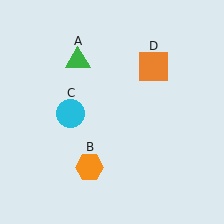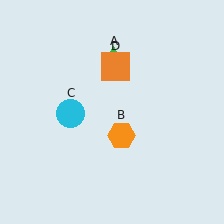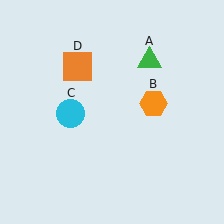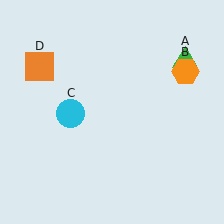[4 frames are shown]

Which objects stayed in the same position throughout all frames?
Cyan circle (object C) remained stationary.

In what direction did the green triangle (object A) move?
The green triangle (object A) moved right.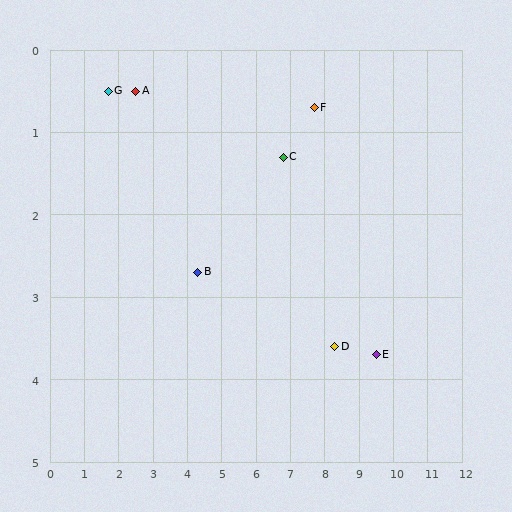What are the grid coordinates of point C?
Point C is at approximately (6.8, 1.3).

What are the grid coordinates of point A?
Point A is at approximately (2.5, 0.5).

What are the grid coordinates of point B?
Point B is at approximately (4.3, 2.7).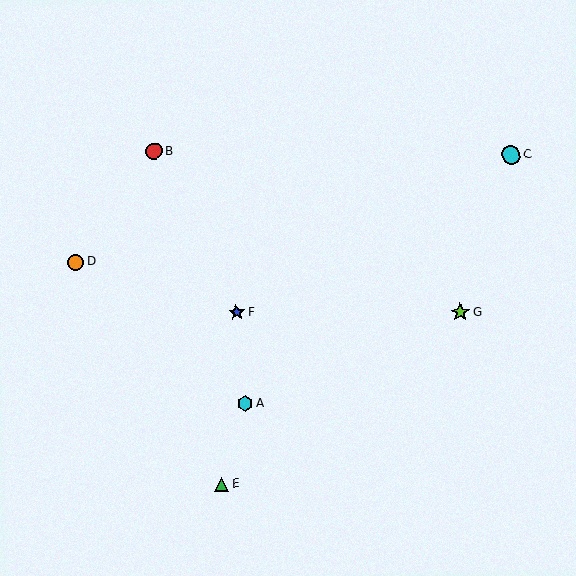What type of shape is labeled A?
Shape A is a cyan hexagon.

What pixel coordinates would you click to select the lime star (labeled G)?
Click at (460, 312) to select the lime star G.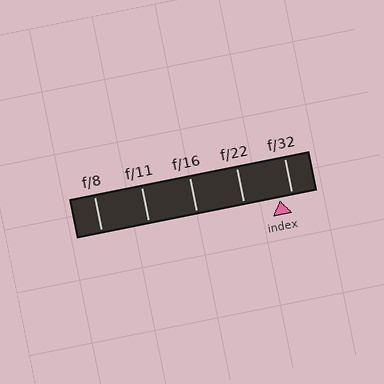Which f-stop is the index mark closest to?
The index mark is closest to f/32.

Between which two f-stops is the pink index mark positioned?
The index mark is between f/22 and f/32.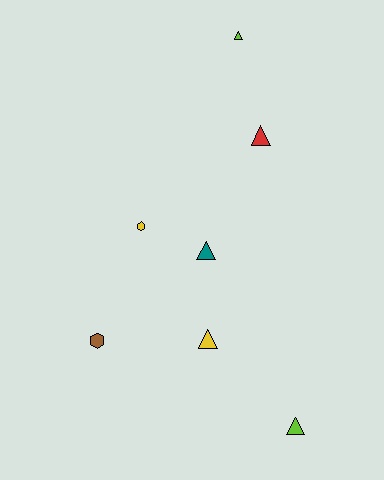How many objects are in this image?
There are 7 objects.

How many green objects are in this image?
There are no green objects.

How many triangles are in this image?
There are 5 triangles.